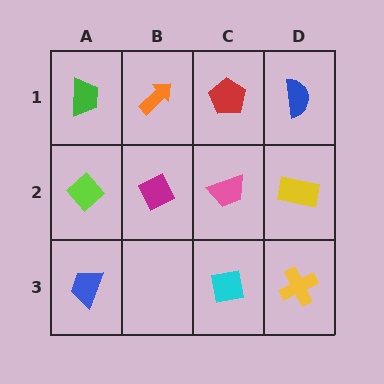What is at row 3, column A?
A blue trapezoid.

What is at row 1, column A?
A green trapezoid.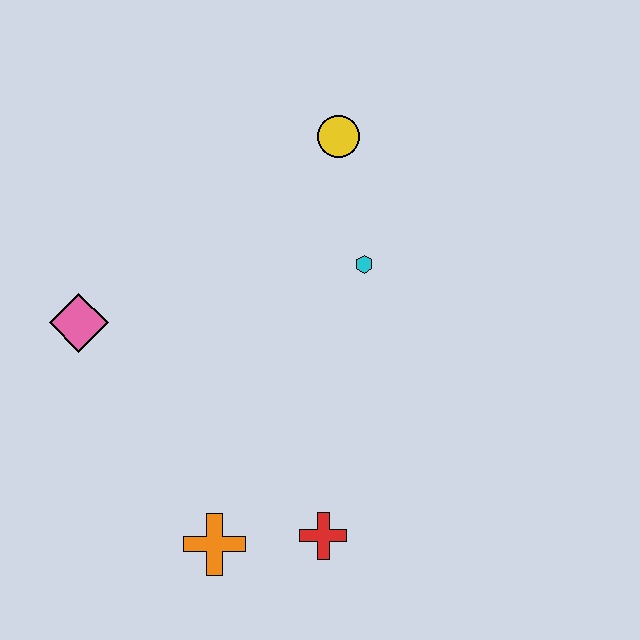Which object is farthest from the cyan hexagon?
The orange cross is farthest from the cyan hexagon.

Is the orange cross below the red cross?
Yes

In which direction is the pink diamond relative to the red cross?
The pink diamond is to the left of the red cross.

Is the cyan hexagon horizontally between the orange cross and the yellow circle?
No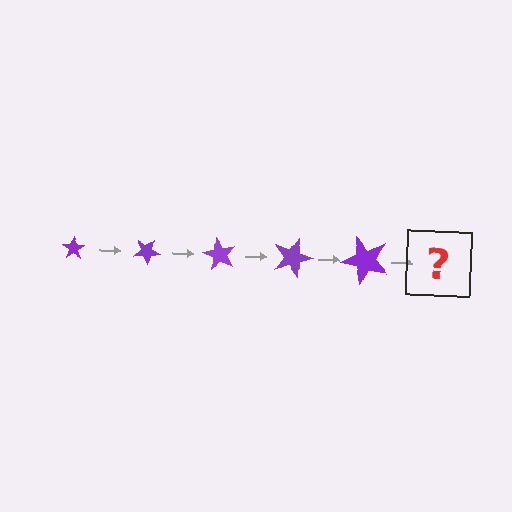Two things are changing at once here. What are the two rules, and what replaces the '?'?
The two rules are that the star grows larger each step and it rotates 30 degrees each step. The '?' should be a star, larger than the previous one and rotated 150 degrees from the start.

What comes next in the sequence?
The next element should be a star, larger than the previous one and rotated 150 degrees from the start.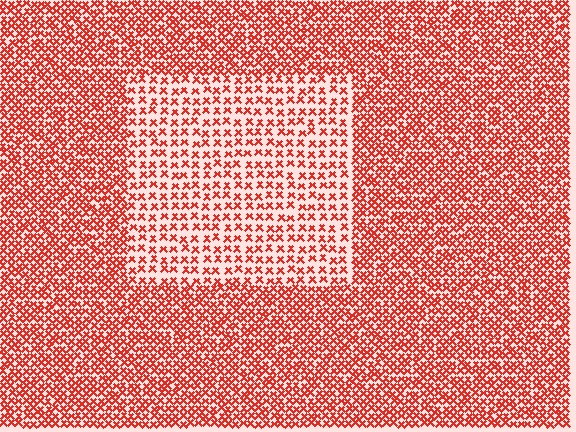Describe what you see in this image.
The image contains small red elements arranged at two different densities. A rectangle-shaped region is visible where the elements are less densely packed than the surrounding area.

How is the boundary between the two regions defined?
The boundary is defined by a change in element density (approximately 2.0x ratio). All elements are the same color, size, and shape.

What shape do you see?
I see a rectangle.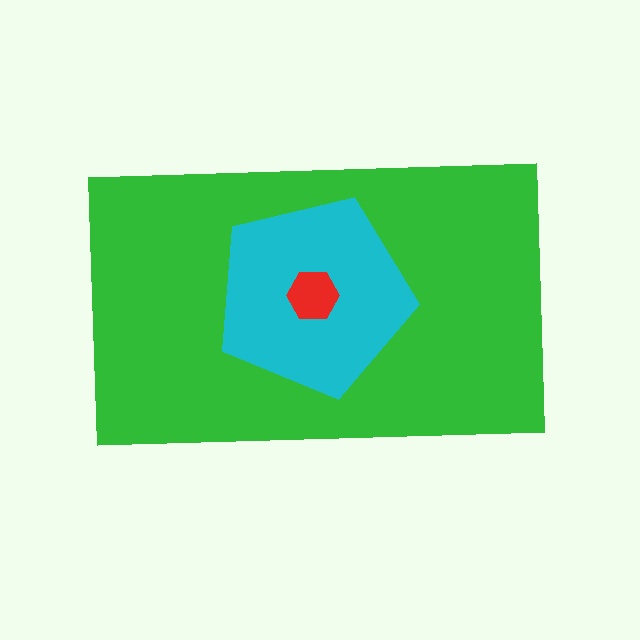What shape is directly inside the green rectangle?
The cyan pentagon.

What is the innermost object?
The red hexagon.